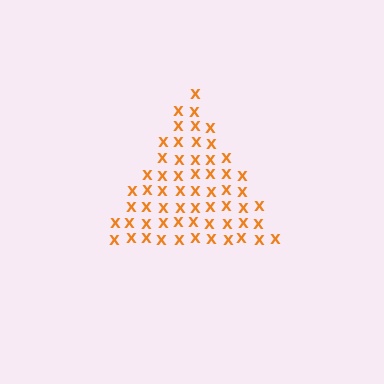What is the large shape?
The large shape is a triangle.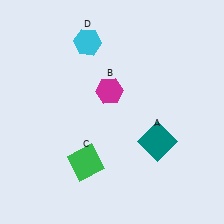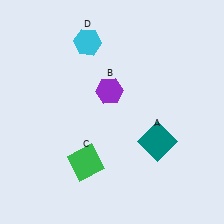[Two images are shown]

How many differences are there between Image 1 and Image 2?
There is 1 difference between the two images.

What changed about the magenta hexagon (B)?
In Image 1, B is magenta. In Image 2, it changed to purple.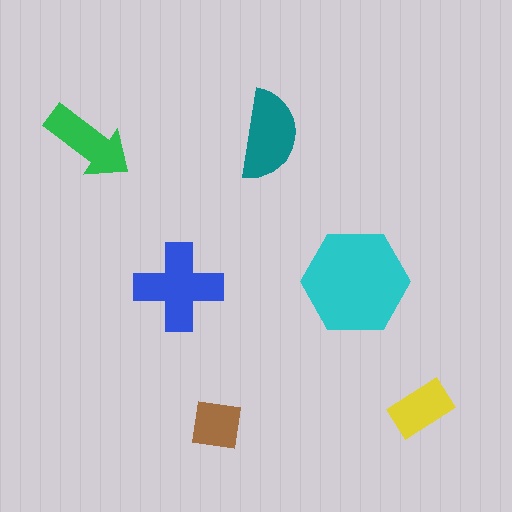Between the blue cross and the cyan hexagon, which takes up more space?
The cyan hexagon.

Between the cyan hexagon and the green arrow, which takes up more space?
The cyan hexagon.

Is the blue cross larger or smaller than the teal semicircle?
Larger.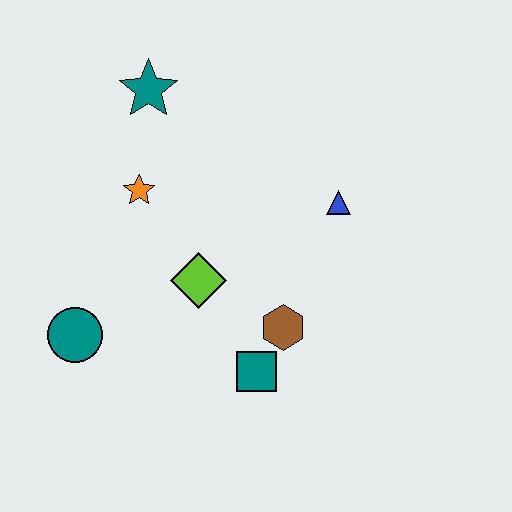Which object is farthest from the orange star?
The teal square is farthest from the orange star.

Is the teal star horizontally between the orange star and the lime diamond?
Yes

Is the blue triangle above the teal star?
No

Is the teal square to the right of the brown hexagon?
No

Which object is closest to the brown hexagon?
The teal square is closest to the brown hexagon.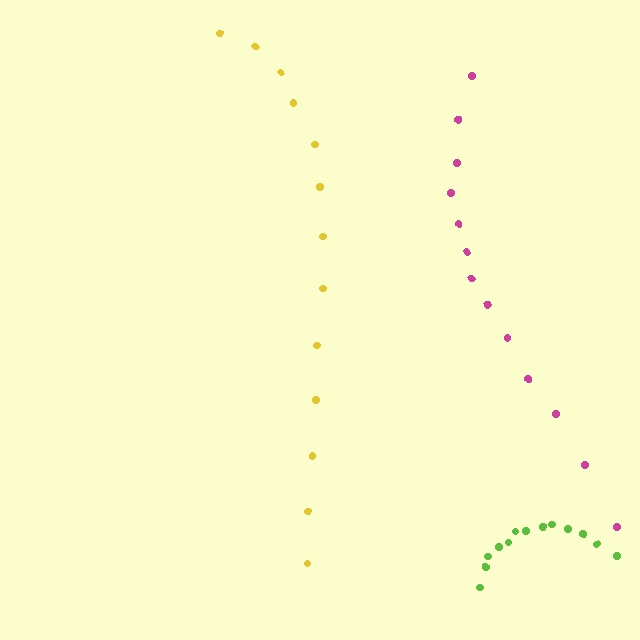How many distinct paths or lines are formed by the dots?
There are 3 distinct paths.